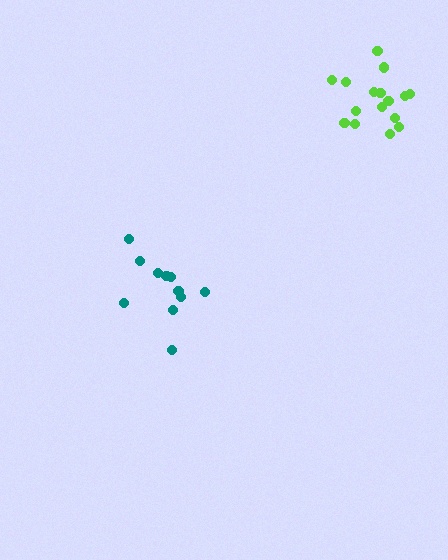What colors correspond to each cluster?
The clusters are colored: teal, lime.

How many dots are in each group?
Group 1: 11 dots, Group 2: 16 dots (27 total).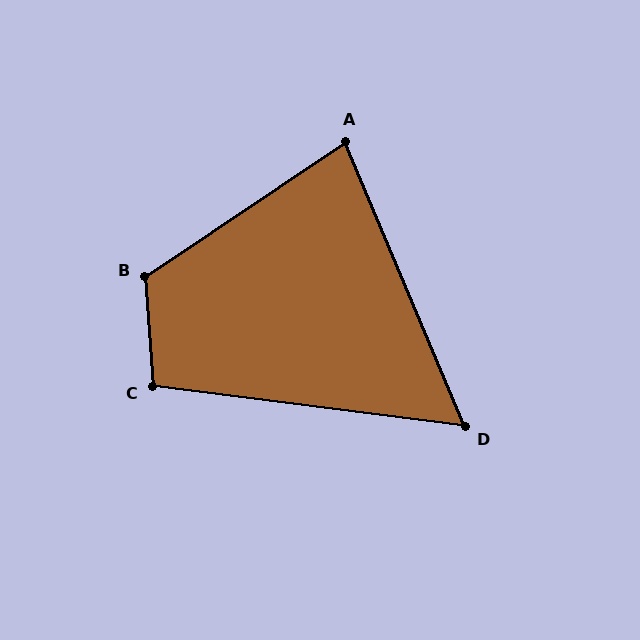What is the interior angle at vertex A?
Approximately 79 degrees (acute).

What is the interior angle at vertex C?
Approximately 101 degrees (obtuse).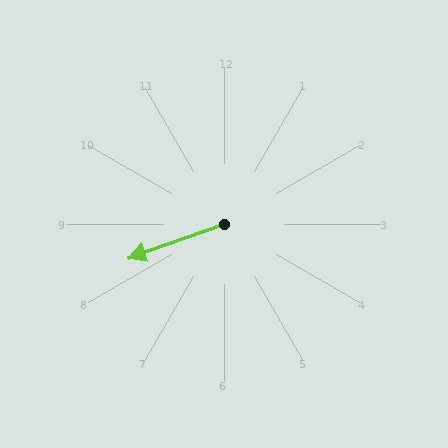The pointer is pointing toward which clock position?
Roughly 8 o'clock.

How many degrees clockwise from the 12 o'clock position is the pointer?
Approximately 251 degrees.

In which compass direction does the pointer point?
West.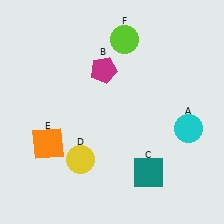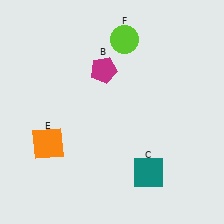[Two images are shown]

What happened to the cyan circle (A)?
The cyan circle (A) was removed in Image 2. It was in the bottom-right area of Image 1.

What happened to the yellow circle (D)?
The yellow circle (D) was removed in Image 2. It was in the bottom-left area of Image 1.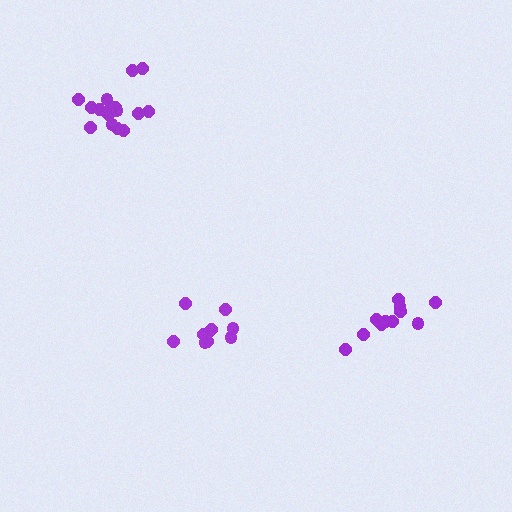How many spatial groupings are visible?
There are 3 spatial groupings.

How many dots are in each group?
Group 1: 10 dots, Group 2: 16 dots, Group 3: 11 dots (37 total).